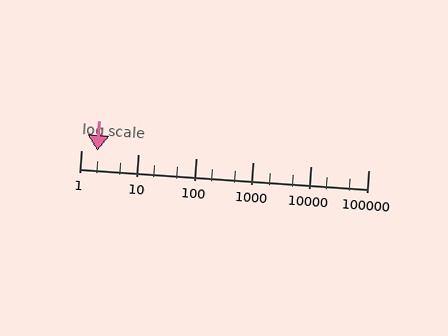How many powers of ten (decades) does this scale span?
The scale spans 5 decades, from 1 to 100000.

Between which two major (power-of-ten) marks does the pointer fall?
The pointer is between 1 and 10.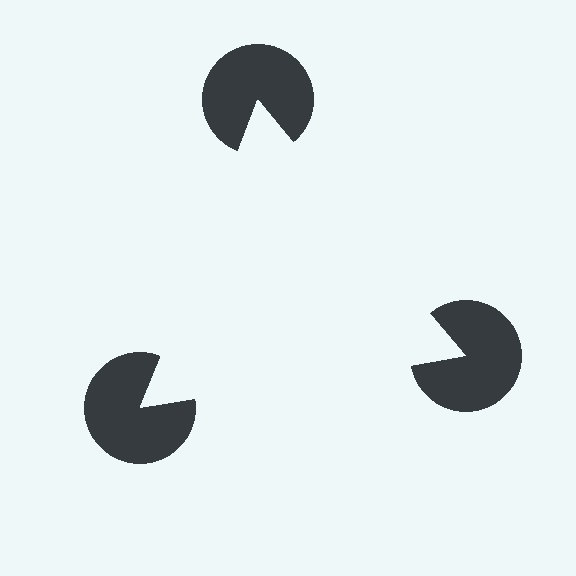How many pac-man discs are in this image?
There are 3 — one at each vertex of the illusory triangle.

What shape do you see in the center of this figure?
An illusory triangle — its edges are inferred from the aligned wedge cuts in the pac-man discs, not physically drawn.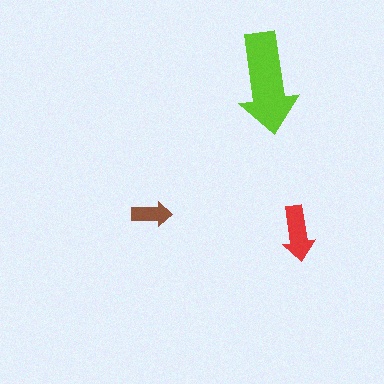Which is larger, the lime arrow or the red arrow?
The lime one.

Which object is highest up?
The lime arrow is topmost.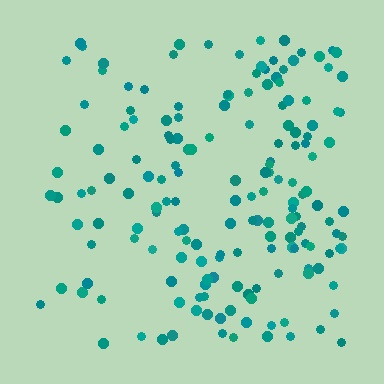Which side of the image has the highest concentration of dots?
The right.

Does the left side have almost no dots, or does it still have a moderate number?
Still a moderate number, just noticeably fewer than the right.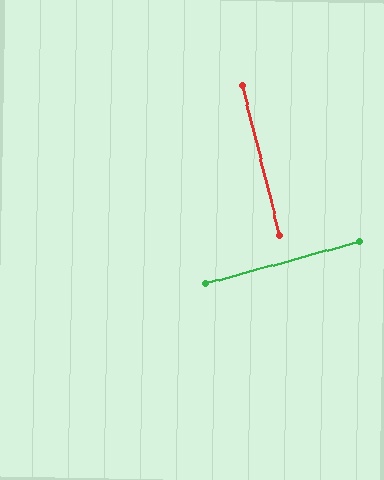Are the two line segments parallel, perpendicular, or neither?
Perpendicular — they meet at approximately 89°.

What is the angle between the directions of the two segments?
Approximately 89 degrees.